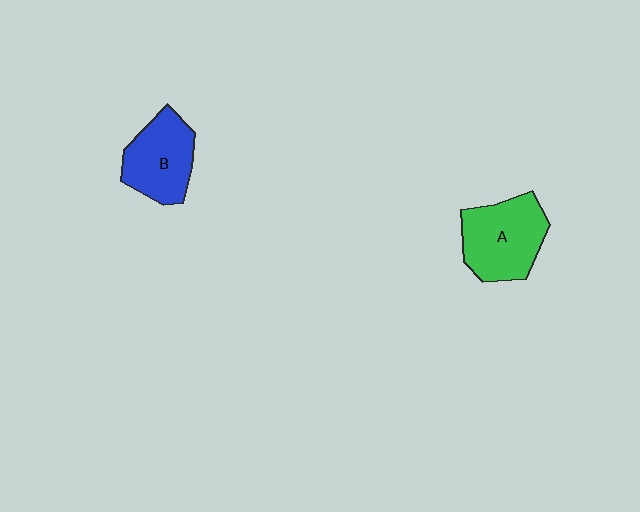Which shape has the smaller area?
Shape B (blue).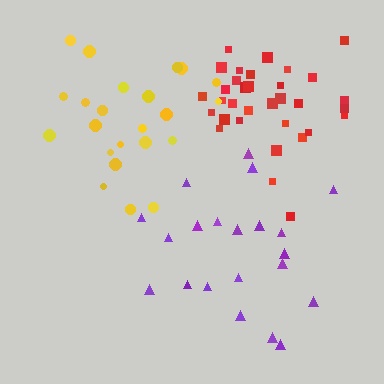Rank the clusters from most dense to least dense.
red, yellow, purple.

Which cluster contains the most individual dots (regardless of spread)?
Red (33).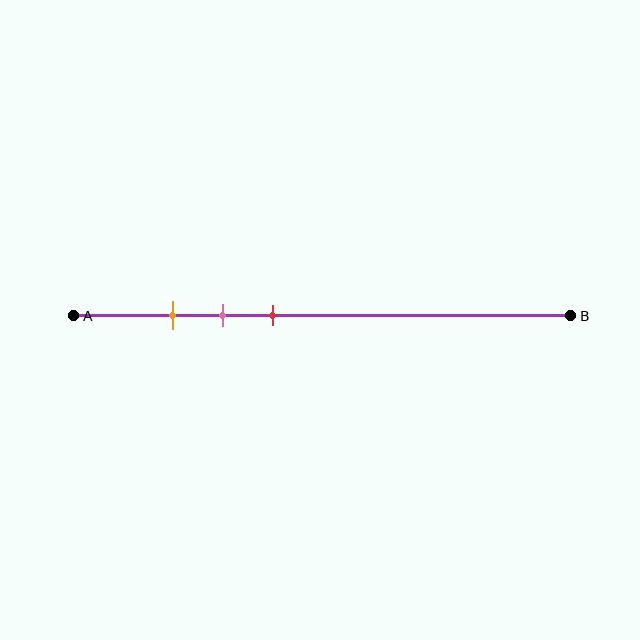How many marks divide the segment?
There are 3 marks dividing the segment.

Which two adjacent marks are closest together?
The orange and pink marks are the closest adjacent pair.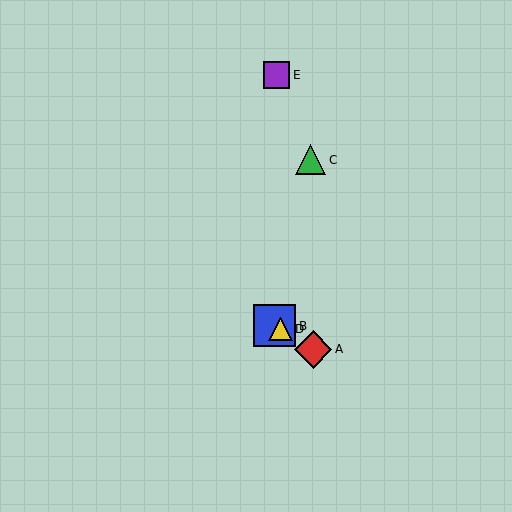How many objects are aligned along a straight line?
3 objects (A, B, D) are aligned along a straight line.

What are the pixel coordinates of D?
Object D is at (280, 329).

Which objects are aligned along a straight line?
Objects A, B, D are aligned along a straight line.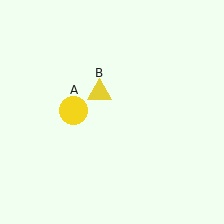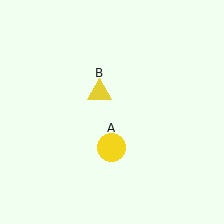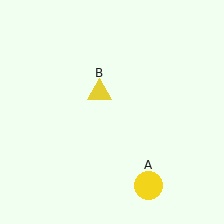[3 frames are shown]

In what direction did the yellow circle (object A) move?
The yellow circle (object A) moved down and to the right.